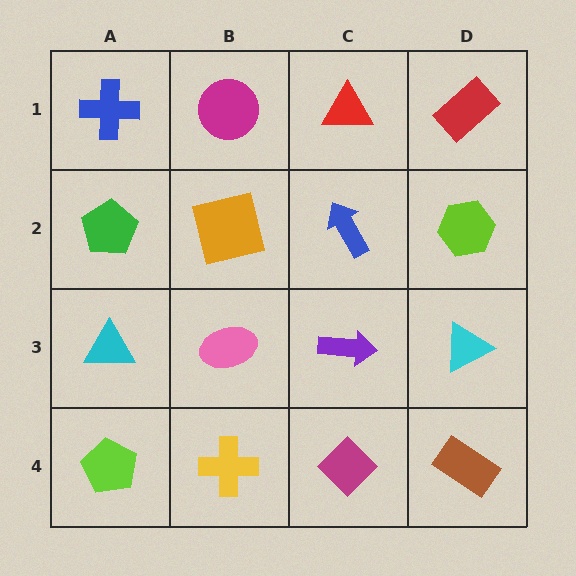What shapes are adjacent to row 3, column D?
A lime hexagon (row 2, column D), a brown rectangle (row 4, column D), a purple arrow (row 3, column C).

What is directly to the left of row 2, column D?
A blue arrow.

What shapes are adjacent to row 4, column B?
A pink ellipse (row 3, column B), a lime pentagon (row 4, column A), a magenta diamond (row 4, column C).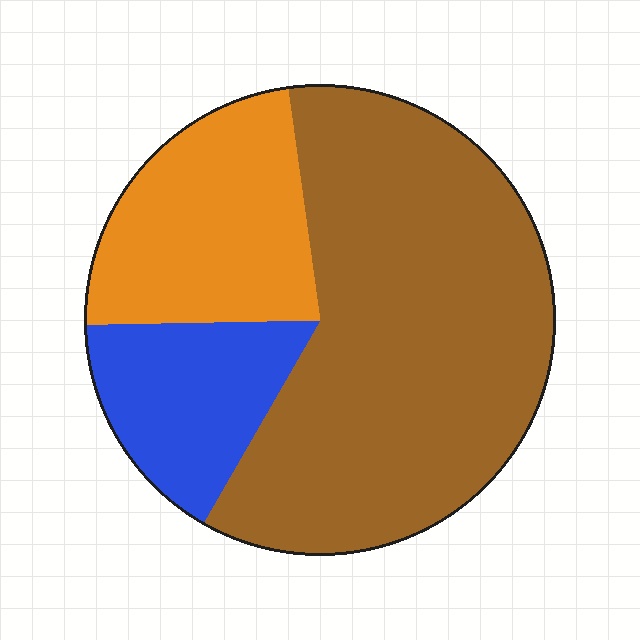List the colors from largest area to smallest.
From largest to smallest: brown, orange, blue.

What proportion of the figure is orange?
Orange covers around 25% of the figure.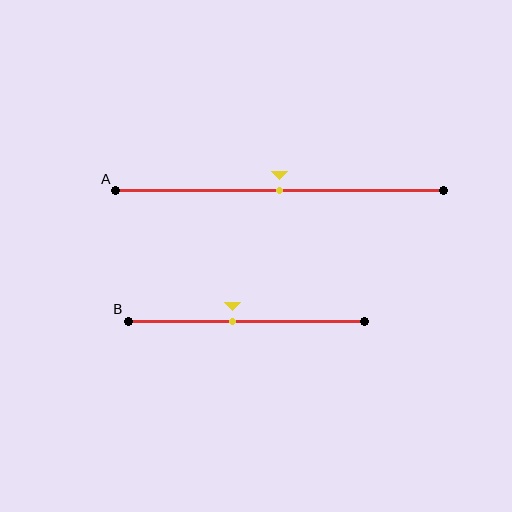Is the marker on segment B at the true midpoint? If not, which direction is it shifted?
No, the marker on segment B is shifted to the left by about 6% of the segment length.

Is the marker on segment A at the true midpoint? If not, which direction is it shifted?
Yes, the marker on segment A is at the true midpoint.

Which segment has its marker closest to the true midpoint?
Segment A has its marker closest to the true midpoint.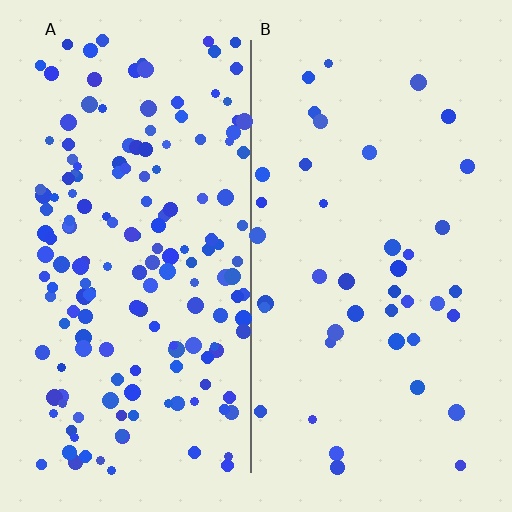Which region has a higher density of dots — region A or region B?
A (the left).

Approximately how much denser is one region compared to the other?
Approximately 3.9× — region A over region B.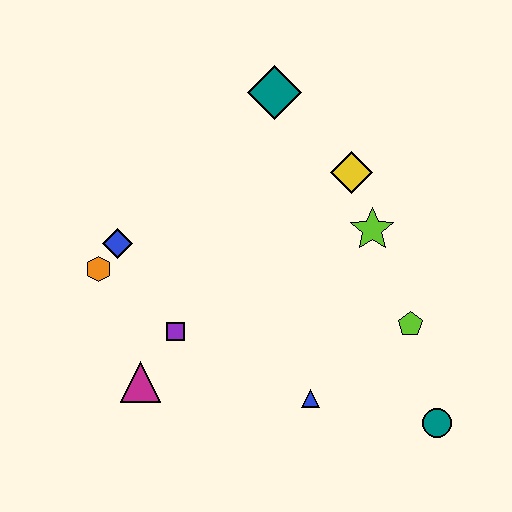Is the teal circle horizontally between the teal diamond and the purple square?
No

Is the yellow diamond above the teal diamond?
No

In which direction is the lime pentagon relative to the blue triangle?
The lime pentagon is to the right of the blue triangle.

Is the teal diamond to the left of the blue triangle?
Yes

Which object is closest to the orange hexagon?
The blue diamond is closest to the orange hexagon.